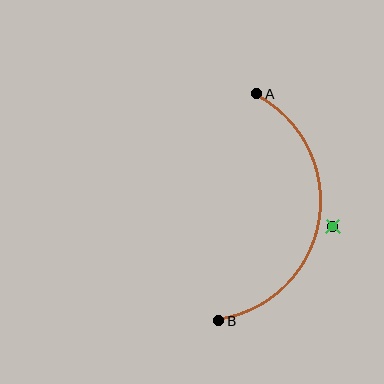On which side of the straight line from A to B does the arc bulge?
The arc bulges to the right of the straight line connecting A and B.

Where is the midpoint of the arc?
The arc midpoint is the point on the curve farthest from the straight line joining A and B. It sits to the right of that line.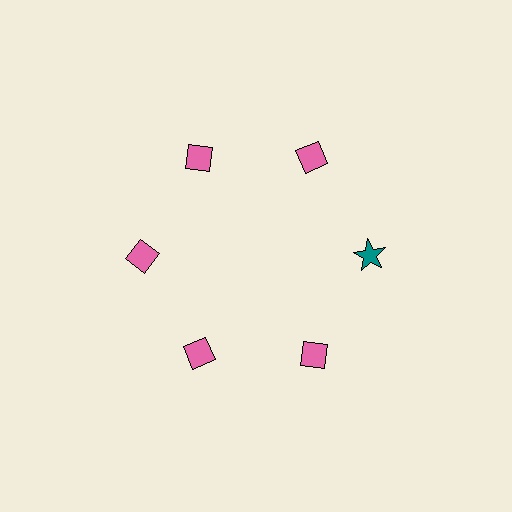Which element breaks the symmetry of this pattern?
The teal star at roughly the 3 o'clock position breaks the symmetry. All other shapes are pink diamonds.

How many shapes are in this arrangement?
There are 6 shapes arranged in a ring pattern.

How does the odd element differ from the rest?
It differs in both color (teal instead of pink) and shape (star instead of diamond).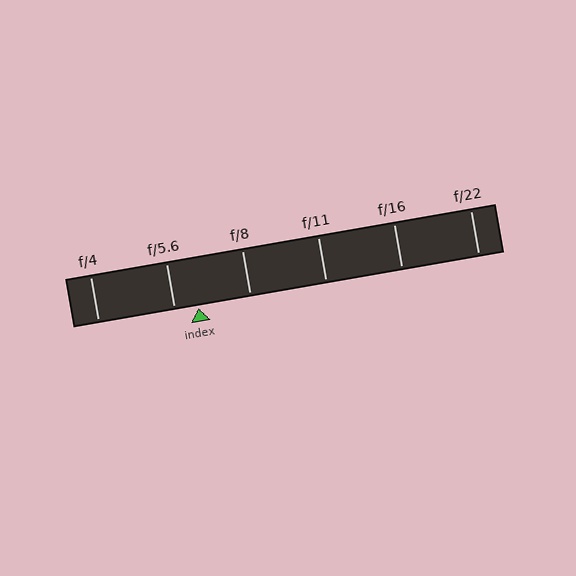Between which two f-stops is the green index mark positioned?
The index mark is between f/5.6 and f/8.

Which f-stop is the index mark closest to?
The index mark is closest to f/5.6.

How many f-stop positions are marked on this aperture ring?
There are 6 f-stop positions marked.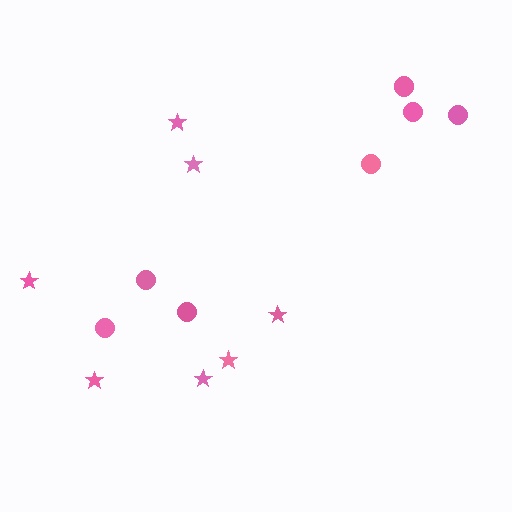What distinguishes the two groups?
There are 2 groups: one group of circles (7) and one group of stars (7).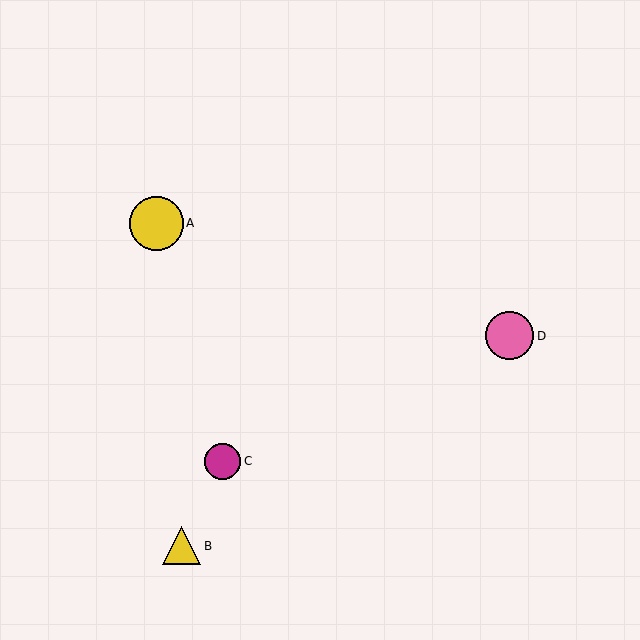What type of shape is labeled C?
Shape C is a magenta circle.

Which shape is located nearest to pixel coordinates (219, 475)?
The magenta circle (labeled C) at (223, 461) is nearest to that location.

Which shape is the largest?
The yellow circle (labeled A) is the largest.